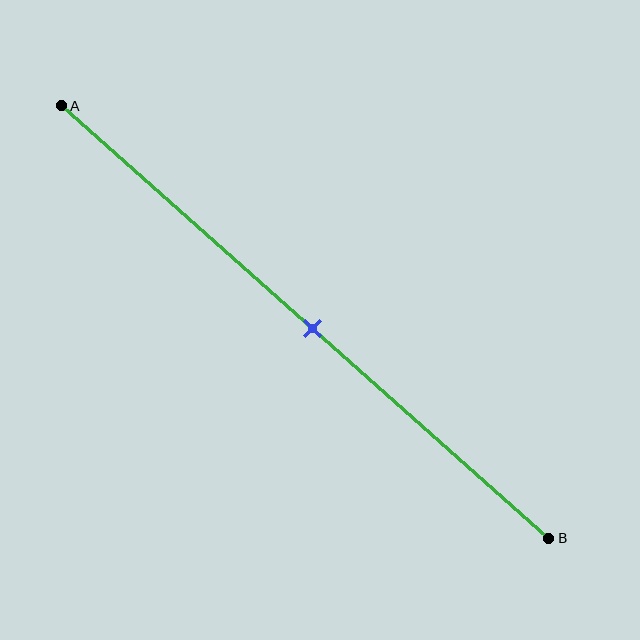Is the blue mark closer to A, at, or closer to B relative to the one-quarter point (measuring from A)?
The blue mark is closer to point B than the one-quarter point of segment AB.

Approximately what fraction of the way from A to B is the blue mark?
The blue mark is approximately 50% of the way from A to B.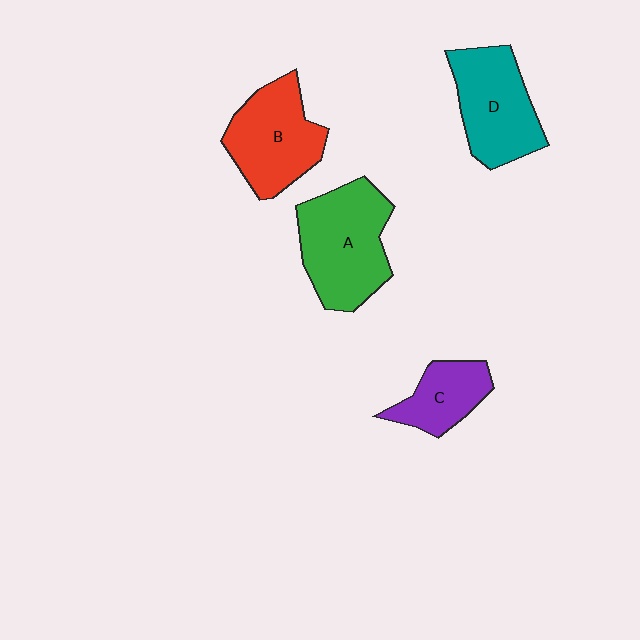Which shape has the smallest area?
Shape C (purple).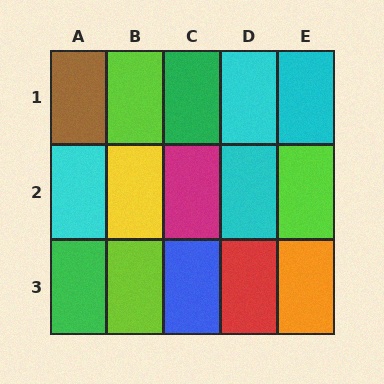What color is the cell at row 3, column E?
Orange.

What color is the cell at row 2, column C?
Magenta.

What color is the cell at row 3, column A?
Green.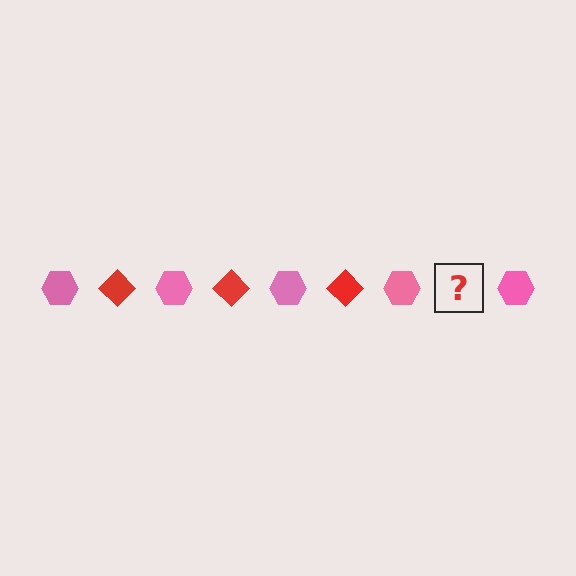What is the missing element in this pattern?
The missing element is a red diamond.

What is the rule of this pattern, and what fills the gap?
The rule is that the pattern alternates between pink hexagon and red diamond. The gap should be filled with a red diamond.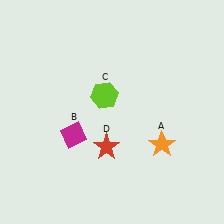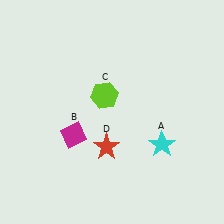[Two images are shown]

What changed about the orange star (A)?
In Image 1, A is orange. In Image 2, it changed to cyan.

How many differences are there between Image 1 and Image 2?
There is 1 difference between the two images.